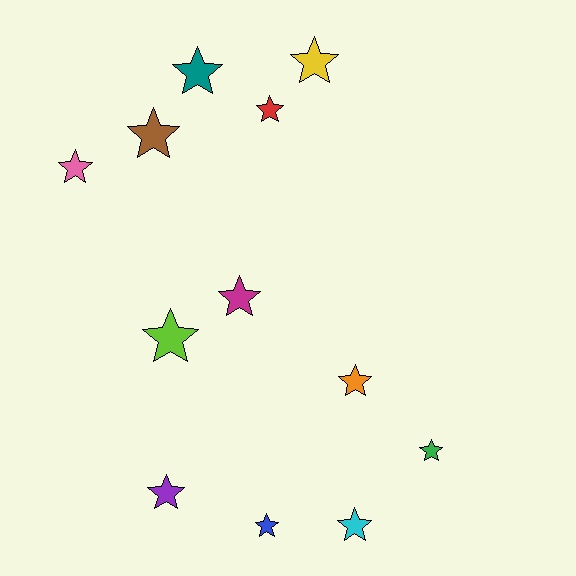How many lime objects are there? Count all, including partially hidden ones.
There is 1 lime object.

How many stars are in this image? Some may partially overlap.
There are 12 stars.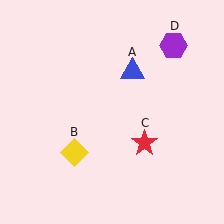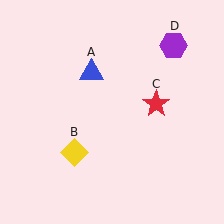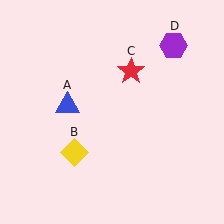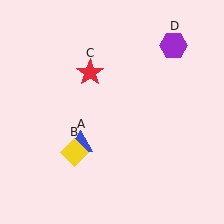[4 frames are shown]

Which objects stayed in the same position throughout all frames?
Yellow diamond (object B) and purple hexagon (object D) remained stationary.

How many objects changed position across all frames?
2 objects changed position: blue triangle (object A), red star (object C).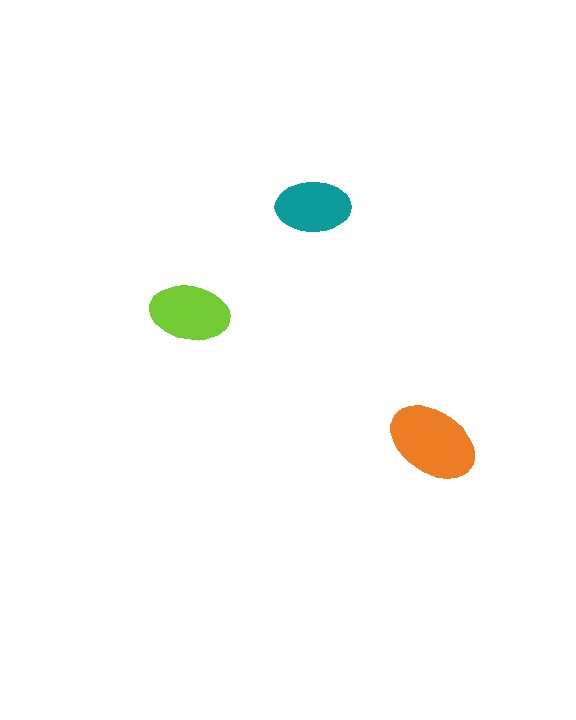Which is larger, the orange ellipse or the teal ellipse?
The orange one.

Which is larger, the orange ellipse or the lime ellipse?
The orange one.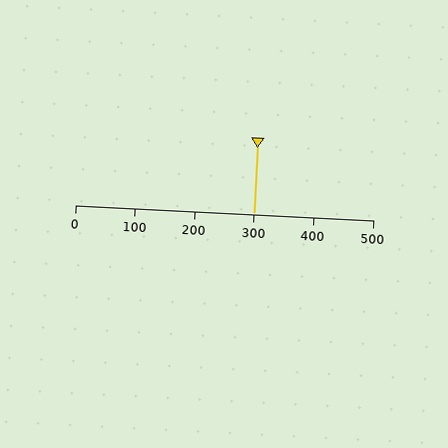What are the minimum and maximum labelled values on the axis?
The axis runs from 0 to 500.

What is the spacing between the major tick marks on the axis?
The major ticks are spaced 100 apart.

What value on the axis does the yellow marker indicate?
The marker indicates approximately 300.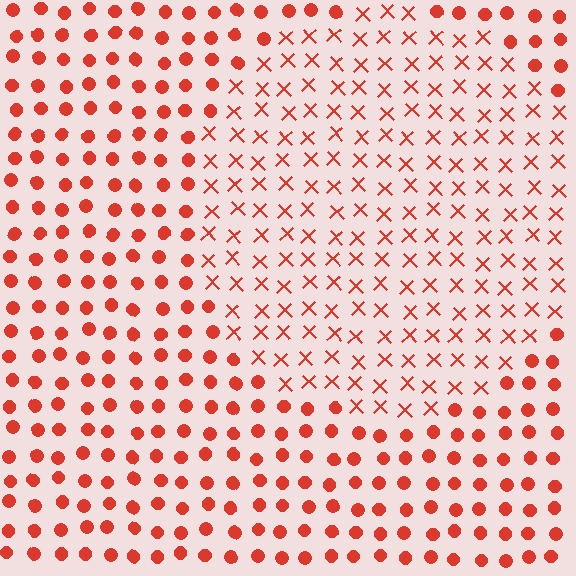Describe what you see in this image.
The image is filled with small red elements arranged in a uniform grid. A circle-shaped region contains X marks, while the surrounding area contains circles. The boundary is defined purely by the change in element shape.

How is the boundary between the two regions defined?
The boundary is defined by a change in element shape: X marks inside vs. circles outside. All elements share the same color and spacing.